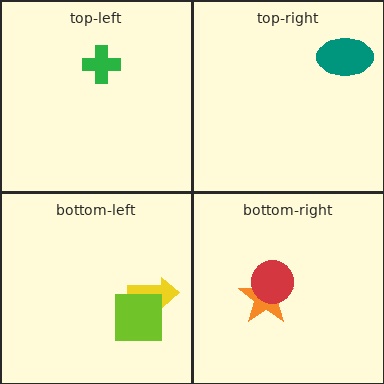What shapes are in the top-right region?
The teal ellipse.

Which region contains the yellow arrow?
The bottom-left region.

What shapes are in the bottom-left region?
The yellow arrow, the lime square.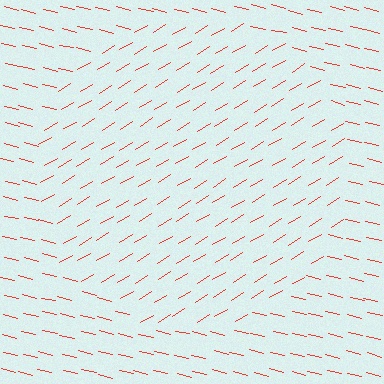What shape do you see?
I see a circle.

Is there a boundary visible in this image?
Yes, there is a texture boundary formed by a change in line orientation.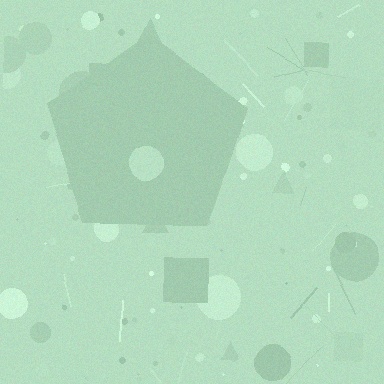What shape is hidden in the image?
A pentagon is hidden in the image.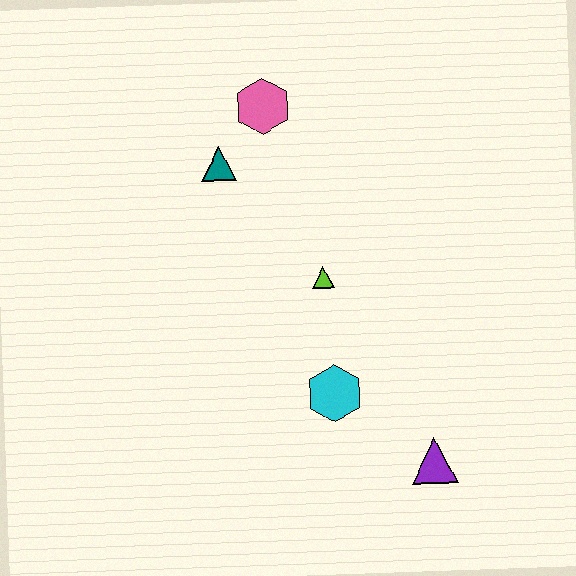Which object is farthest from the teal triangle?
The purple triangle is farthest from the teal triangle.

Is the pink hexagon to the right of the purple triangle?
No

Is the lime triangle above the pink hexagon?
No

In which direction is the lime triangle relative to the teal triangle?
The lime triangle is below the teal triangle.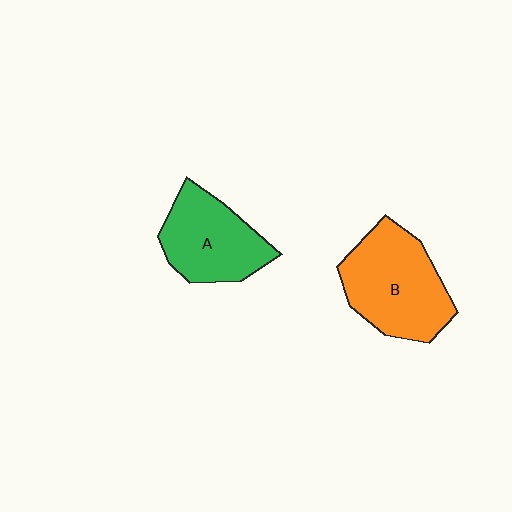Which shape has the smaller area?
Shape A (green).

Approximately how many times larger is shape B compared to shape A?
Approximately 1.2 times.